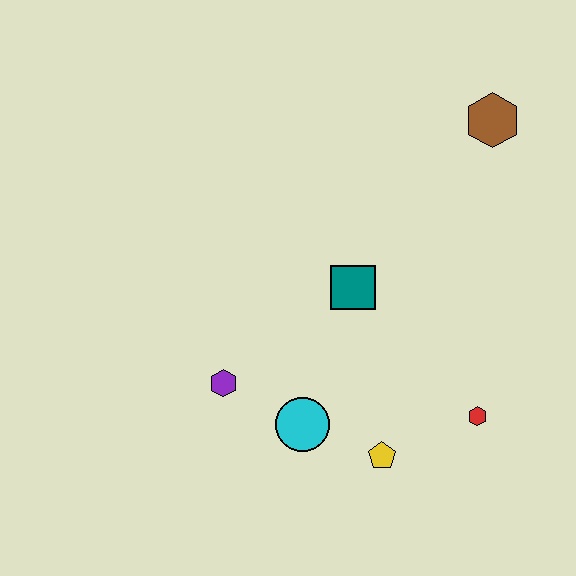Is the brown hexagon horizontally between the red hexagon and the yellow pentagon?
No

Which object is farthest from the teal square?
The brown hexagon is farthest from the teal square.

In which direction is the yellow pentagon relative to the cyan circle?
The yellow pentagon is to the right of the cyan circle.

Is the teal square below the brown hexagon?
Yes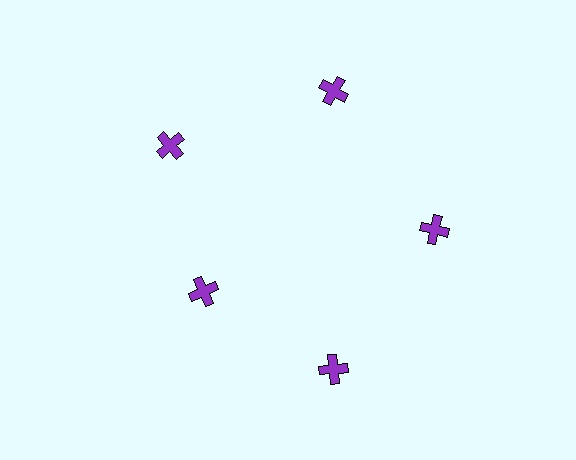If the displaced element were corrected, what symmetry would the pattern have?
It would have 5-fold rotational symmetry — the pattern would map onto itself every 72 degrees.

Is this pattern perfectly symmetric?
No. The 5 purple crosses are arranged in a ring, but one element near the 8 o'clock position is pulled inward toward the center, breaking the 5-fold rotational symmetry.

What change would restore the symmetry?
The symmetry would be restored by moving it outward, back onto the ring so that all 5 crosses sit at equal angles and equal distance from the center.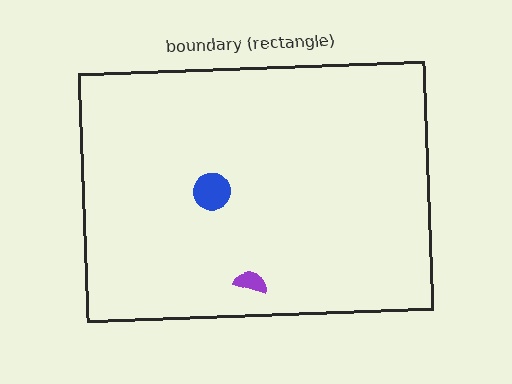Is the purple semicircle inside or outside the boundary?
Inside.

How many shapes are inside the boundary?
2 inside, 0 outside.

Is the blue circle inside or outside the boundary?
Inside.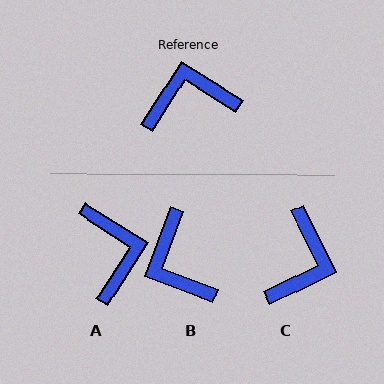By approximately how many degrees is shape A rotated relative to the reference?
Approximately 90 degrees clockwise.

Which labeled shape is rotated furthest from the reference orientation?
C, about 121 degrees away.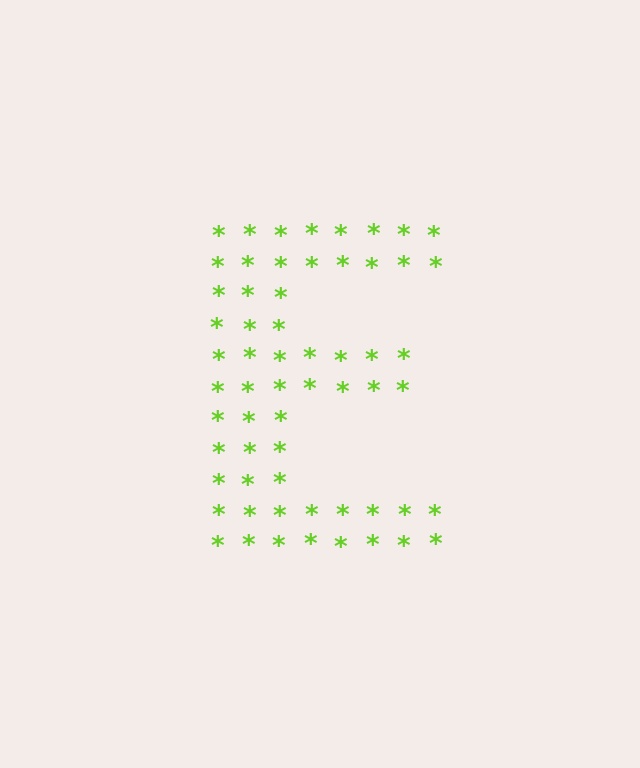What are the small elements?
The small elements are asterisks.